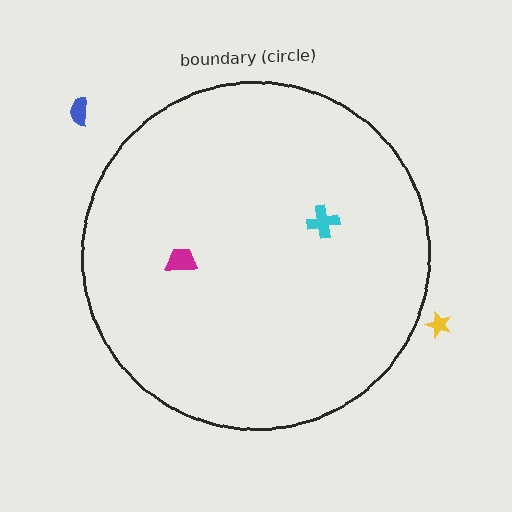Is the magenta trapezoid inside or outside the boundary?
Inside.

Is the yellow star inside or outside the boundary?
Outside.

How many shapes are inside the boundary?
2 inside, 2 outside.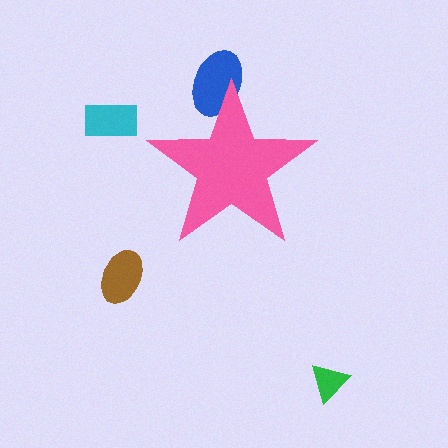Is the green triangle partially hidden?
No, the green triangle is fully visible.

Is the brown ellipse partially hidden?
No, the brown ellipse is fully visible.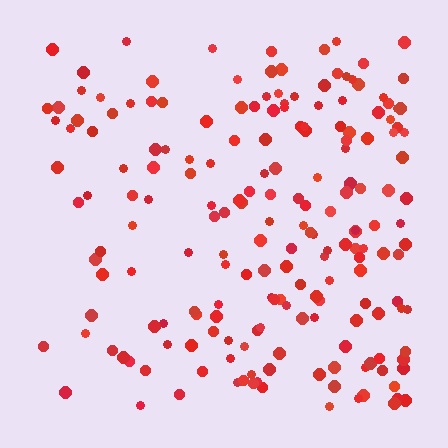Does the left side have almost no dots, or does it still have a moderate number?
Still a moderate number, just noticeably fewer than the right.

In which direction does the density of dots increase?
From left to right, with the right side densest.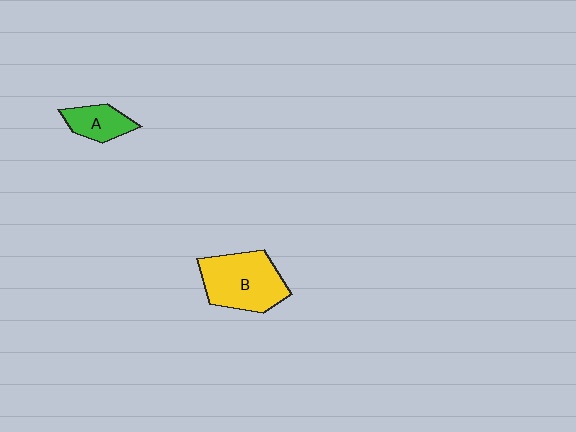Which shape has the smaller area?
Shape A (green).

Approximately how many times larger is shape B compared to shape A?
Approximately 2.1 times.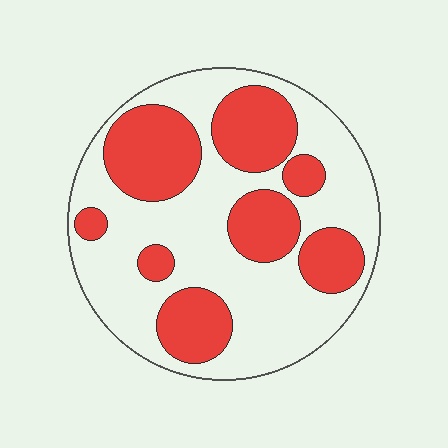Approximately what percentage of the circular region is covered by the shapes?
Approximately 40%.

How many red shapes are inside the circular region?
8.